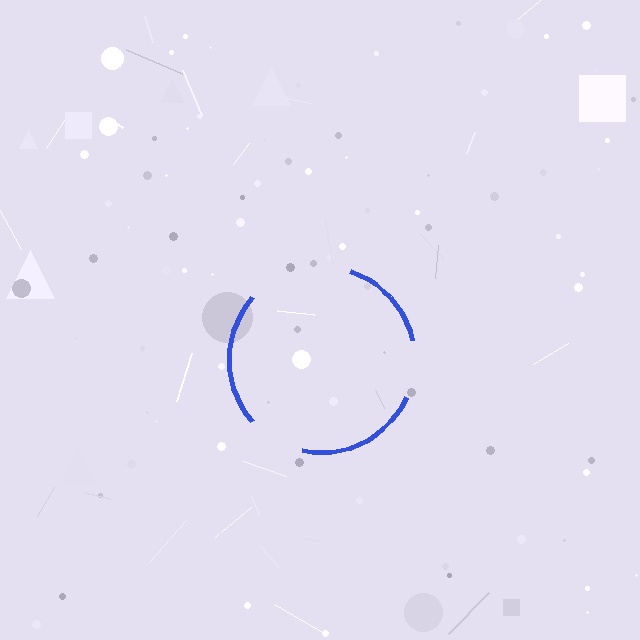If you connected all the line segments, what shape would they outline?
They would outline a circle.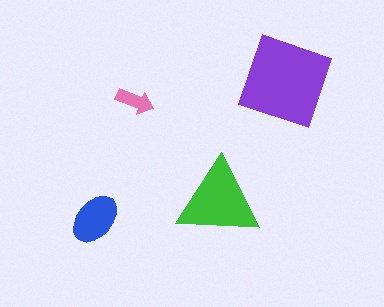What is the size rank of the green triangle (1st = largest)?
2nd.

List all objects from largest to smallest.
The purple square, the green triangle, the blue ellipse, the pink arrow.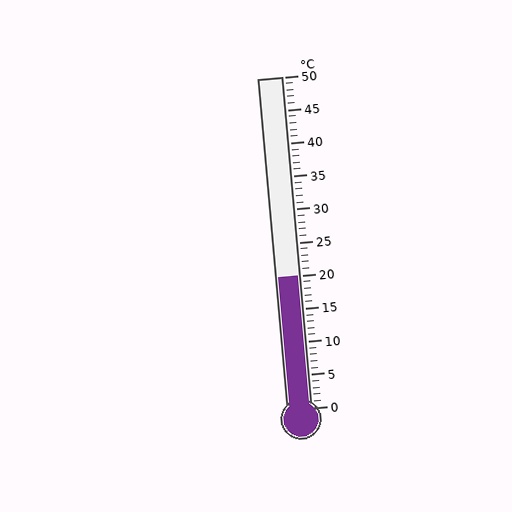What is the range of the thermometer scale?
The thermometer scale ranges from 0°C to 50°C.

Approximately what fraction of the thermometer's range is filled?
The thermometer is filled to approximately 40% of its range.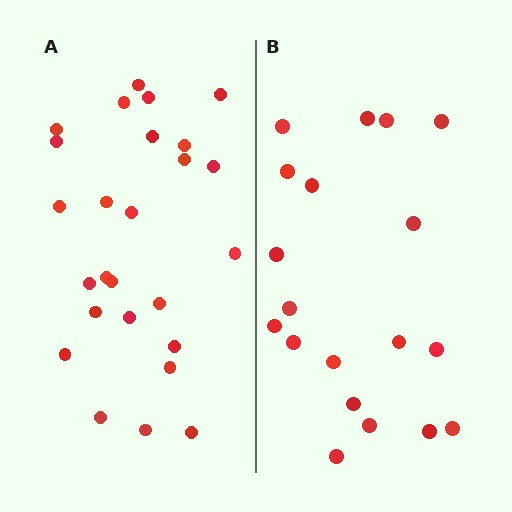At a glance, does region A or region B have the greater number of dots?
Region A (the left region) has more dots.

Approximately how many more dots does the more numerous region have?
Region A has roughly 8 or so more dots than region B.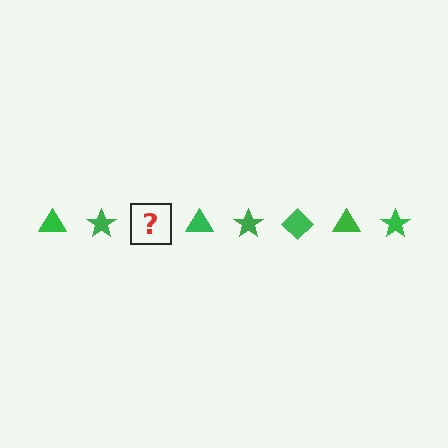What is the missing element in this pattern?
The missing element is a green diamond.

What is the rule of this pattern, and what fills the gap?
The rule is that the pattern cycles through triangle, star, diamond shapes in green. The gap should be filled with a green diamond.